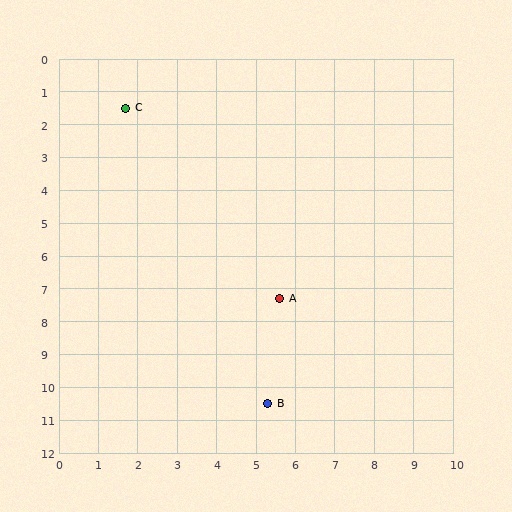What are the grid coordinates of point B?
Point B is at approximately (5.3, 10.5).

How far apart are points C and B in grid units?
Points C and B are about 9.7 grid units apart.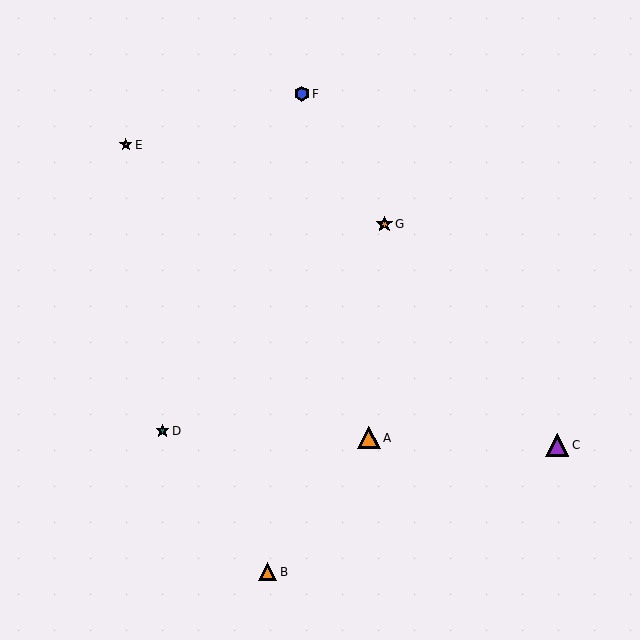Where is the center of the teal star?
The center of the teal star is at (163, 431).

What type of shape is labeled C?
Shape C is a purple triangle.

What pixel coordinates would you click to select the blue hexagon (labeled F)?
Click at (302, 94) to select the blue hexagon F.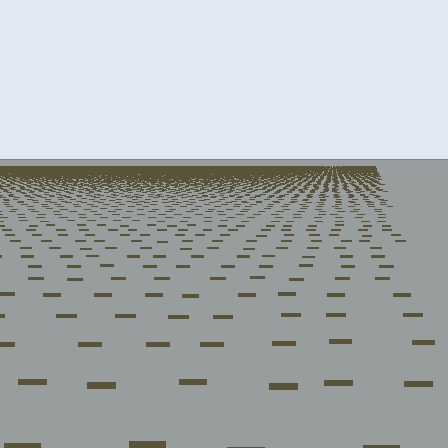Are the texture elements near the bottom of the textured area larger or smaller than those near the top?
Larger. Near the bottom, elements are closer to the viewer and appear at a bigger on-screen size.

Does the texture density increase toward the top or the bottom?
Density increases toward the top.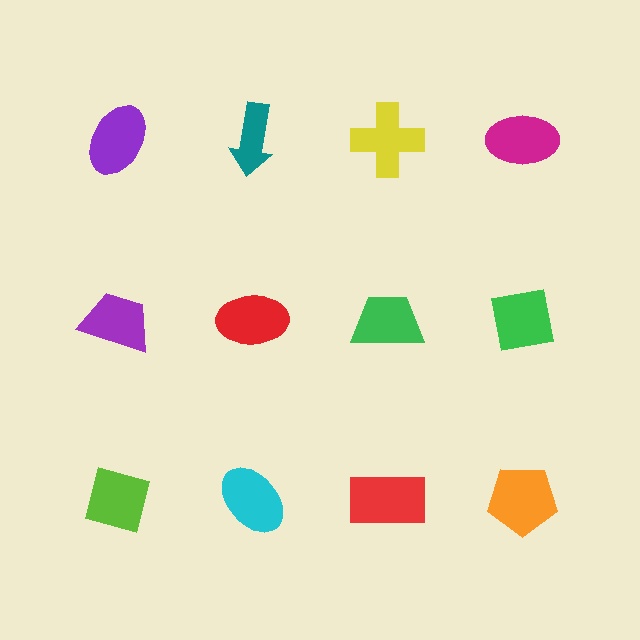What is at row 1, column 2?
A teal arrow.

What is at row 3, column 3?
A red rectangle.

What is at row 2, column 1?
A purple trapezoid.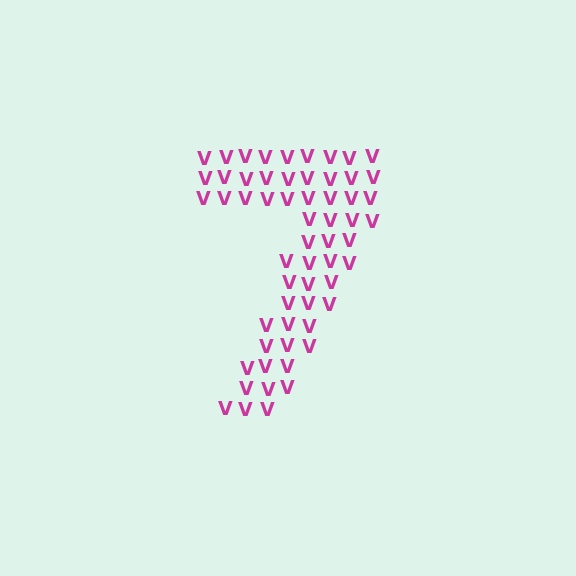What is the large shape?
The large shape is the digit 7.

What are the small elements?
The small elements are letter V's.